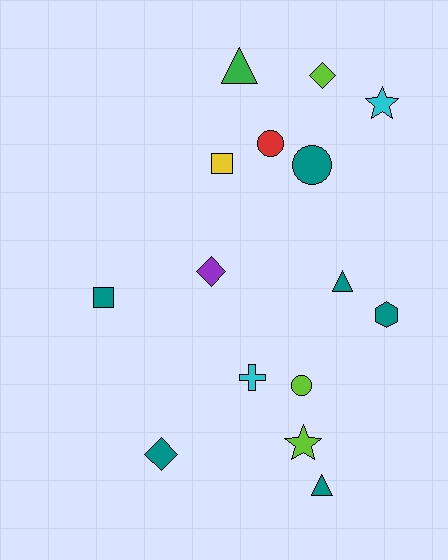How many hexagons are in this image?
There is 1 hexagon.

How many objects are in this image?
There are 15 objects.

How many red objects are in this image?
There is 1 red object.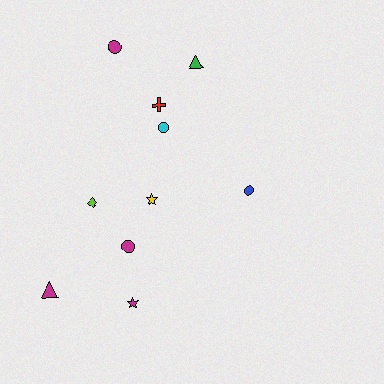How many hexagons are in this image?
There are no hexagons.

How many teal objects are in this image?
There are no teal objects.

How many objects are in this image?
There are 10 objects.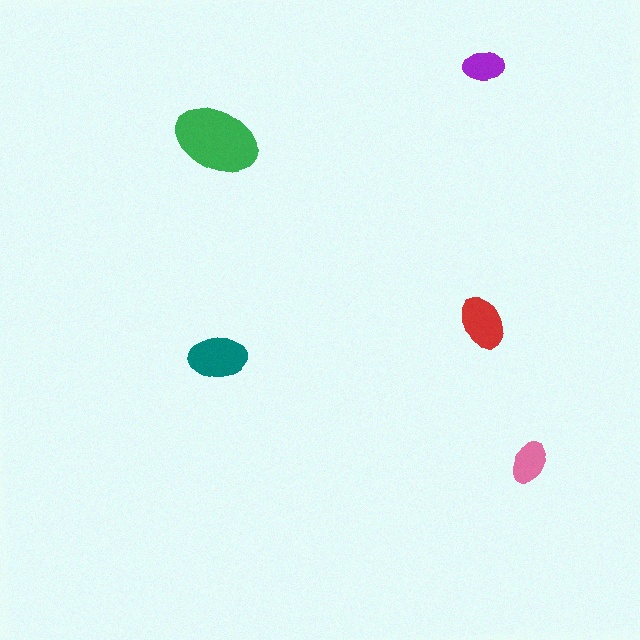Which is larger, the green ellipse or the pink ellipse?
The green one.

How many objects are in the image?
There are 5 objects in the image.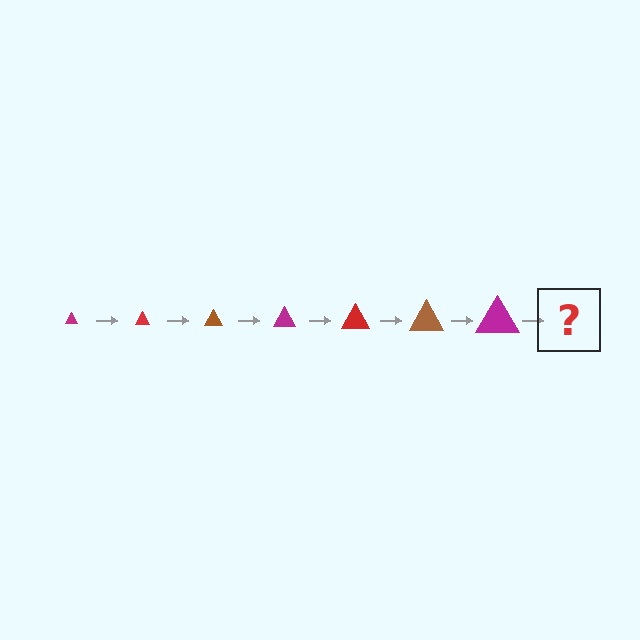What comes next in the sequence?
The next element should be a red triangle, larger than the previous one.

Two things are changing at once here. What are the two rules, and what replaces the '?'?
The two rules are that the triangle grows larger each step and the color cycles through magenta, red, and brown. The '?' should be a red triangle, larger than the previous one.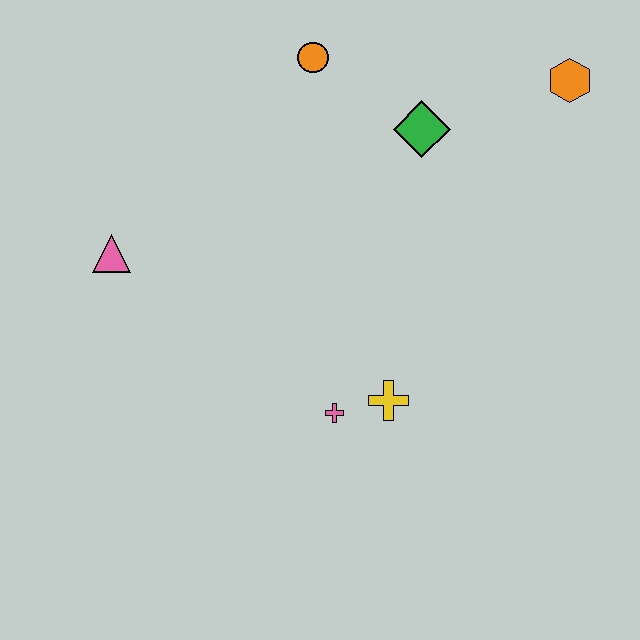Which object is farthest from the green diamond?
The pink triangle is farthest from the green diamond.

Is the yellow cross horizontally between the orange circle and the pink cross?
No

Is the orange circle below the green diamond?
No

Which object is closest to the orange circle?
The green diamond is closest to the orange circle.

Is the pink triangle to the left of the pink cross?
Yes